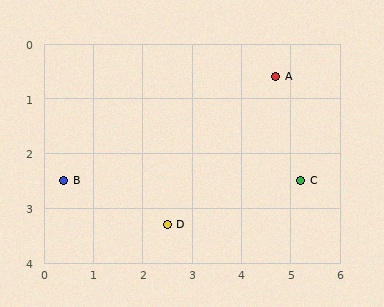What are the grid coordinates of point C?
Point C is at approximately (5.2, 2.5).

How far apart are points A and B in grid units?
Points A and B are about 4.7 grid units apart.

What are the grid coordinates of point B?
Point B is at approximately (0.4, 2.5).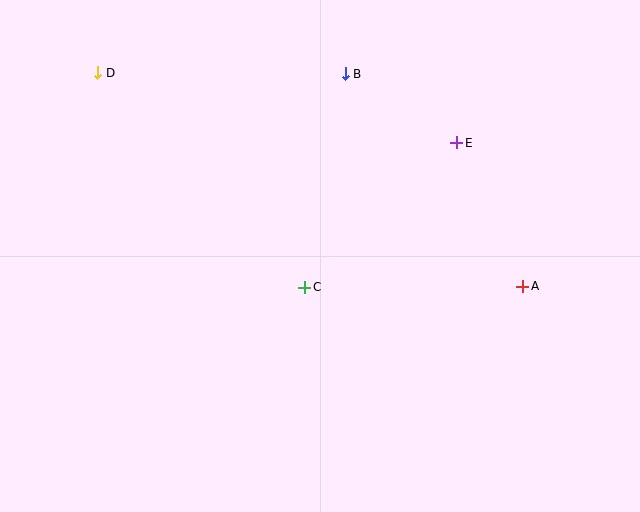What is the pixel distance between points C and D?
The distance between C and D is 298 pixels.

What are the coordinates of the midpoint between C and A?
The midpoint between C and A is at (414, 287).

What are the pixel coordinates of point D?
Point D is at (98, 73).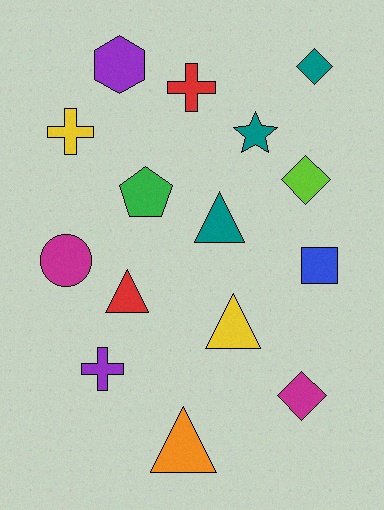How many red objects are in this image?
There are 2 red objects.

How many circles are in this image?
There is 1 circle.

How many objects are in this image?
There are 15 objects.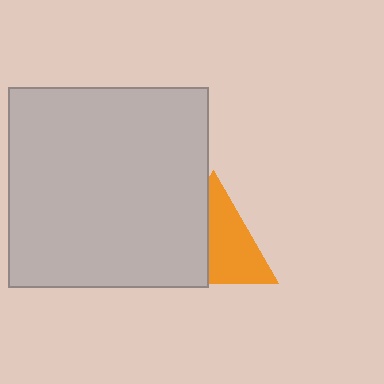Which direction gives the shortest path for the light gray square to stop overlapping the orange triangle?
Moving left gives the shortest separation.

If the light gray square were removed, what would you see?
You would see the complete orange triangle.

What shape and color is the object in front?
The object in front is a light gray square.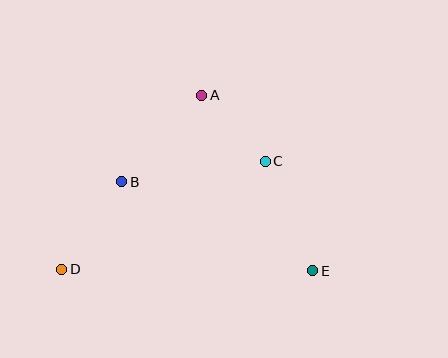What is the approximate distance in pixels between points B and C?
The distance between B and C is approximately 145 pixels.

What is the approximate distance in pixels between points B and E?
The distance between B and E is approximately 210 pixels.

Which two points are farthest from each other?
Points D and E are farthest from each other.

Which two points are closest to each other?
Points A and C are closest to each other.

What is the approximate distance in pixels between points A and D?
The distance between A and D is approximately 223 pixels.